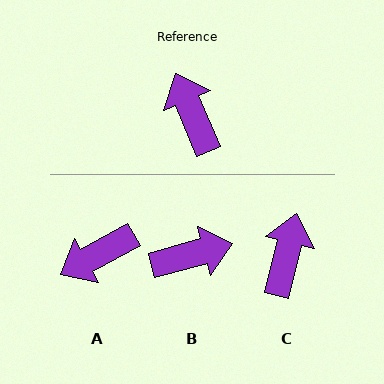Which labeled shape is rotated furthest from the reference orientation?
B, about 97 degrees away.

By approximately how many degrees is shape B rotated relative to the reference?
Approximately 97 degrees clockwise.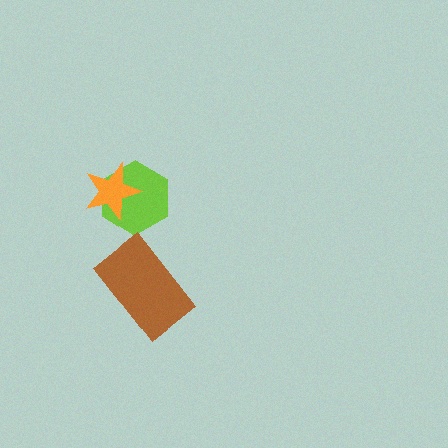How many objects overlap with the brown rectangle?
0 objects overlap with the brown rectangle.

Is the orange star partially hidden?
No, no other shape covers it.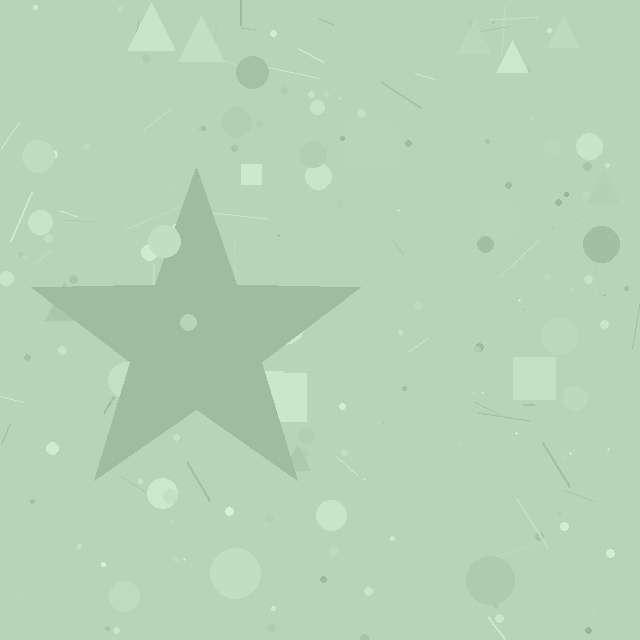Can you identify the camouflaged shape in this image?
The camouflaged shape is a star.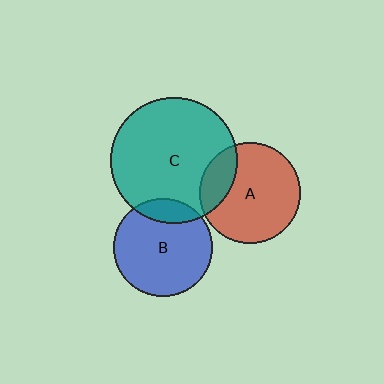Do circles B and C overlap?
Yes.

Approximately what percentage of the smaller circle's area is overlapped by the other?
Approximately 15%.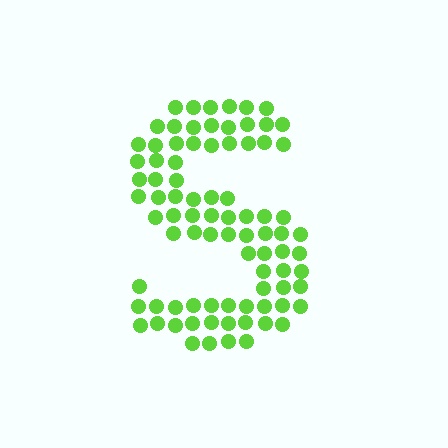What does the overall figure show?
The overall figure shows the letter S.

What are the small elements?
The small elements are circles.